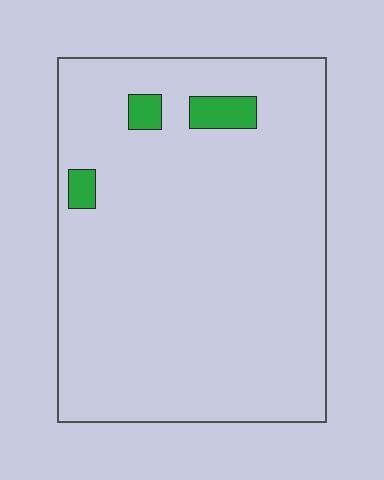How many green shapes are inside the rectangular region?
3.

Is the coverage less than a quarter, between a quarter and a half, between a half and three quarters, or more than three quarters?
Less than a quarter.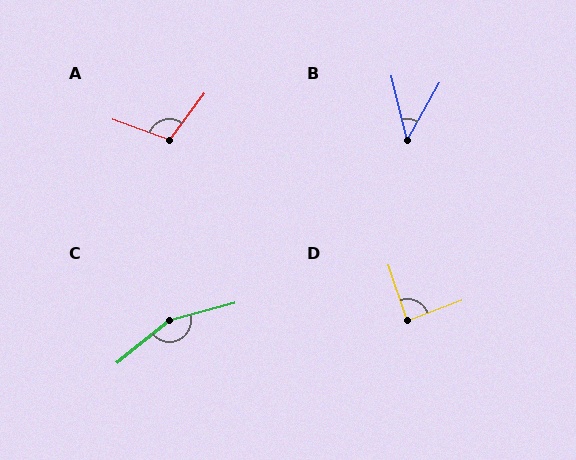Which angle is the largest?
C, at approximately 156 degrees.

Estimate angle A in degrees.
Approximately 107 degrees.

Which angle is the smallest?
B, at approximately 43 degrees.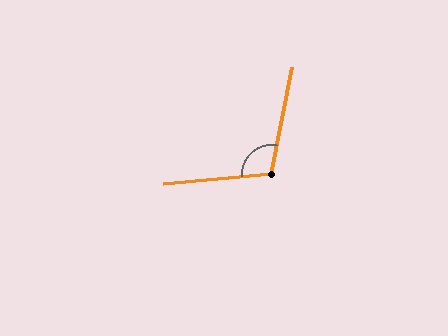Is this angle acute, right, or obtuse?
It is obtuse.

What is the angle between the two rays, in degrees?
Approximately 107 degrees.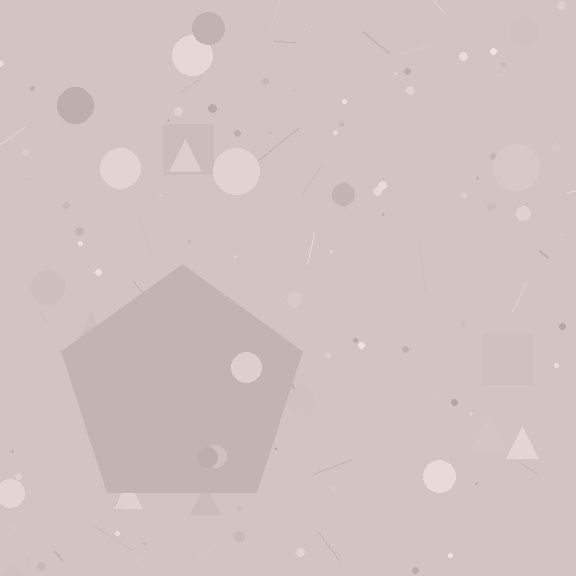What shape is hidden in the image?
A pentagon is hidden in the image.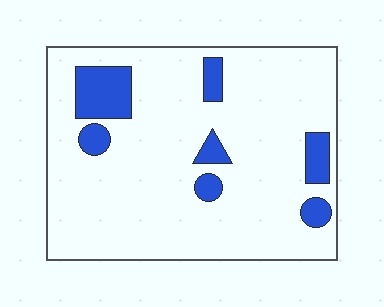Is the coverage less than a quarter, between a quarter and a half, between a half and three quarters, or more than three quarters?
Less than a quarter.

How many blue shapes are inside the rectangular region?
7.